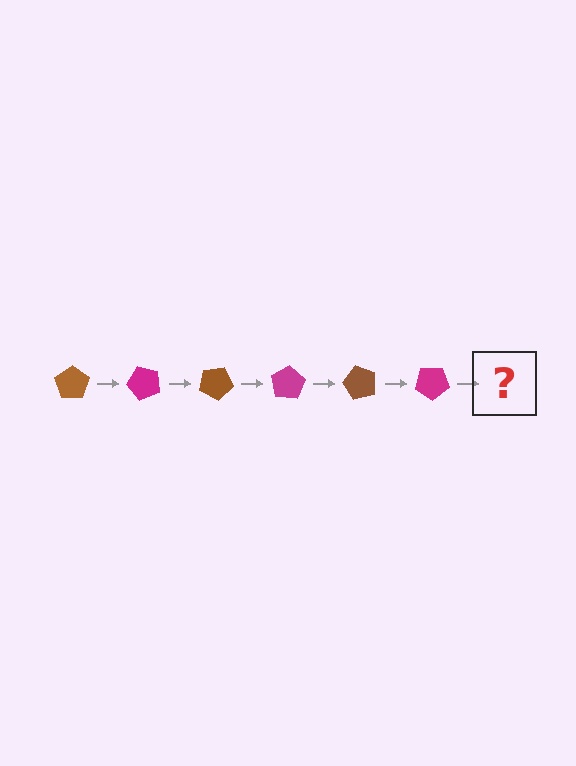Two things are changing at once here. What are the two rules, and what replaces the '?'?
The two rules are that it rotates 50 degrees each step and the color cycles through brown and magenta. The '?' should be a brown pentagon, rotated 300 degrees from the start.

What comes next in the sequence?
The next element should be a brown pentagon, rotated 300 degrees from the start.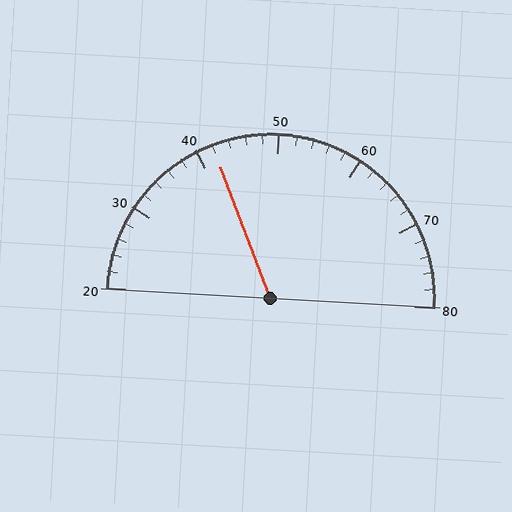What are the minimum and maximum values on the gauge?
The gauge ranges from 20 to 80.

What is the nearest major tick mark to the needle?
The nearest major tick mark is 40.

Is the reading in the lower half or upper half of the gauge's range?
The reading is in the lower half of the range (20 to 80).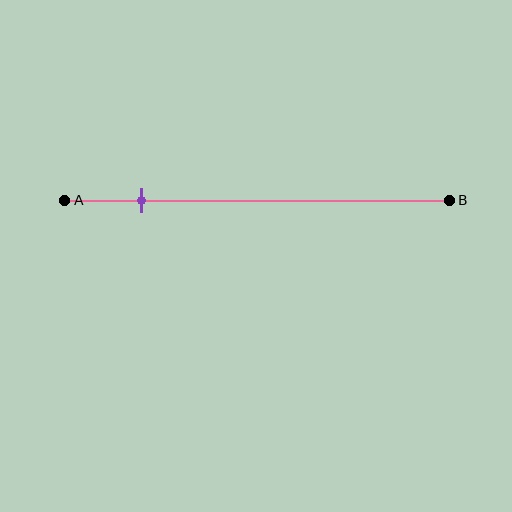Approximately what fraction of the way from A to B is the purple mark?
The purple mark is approximately 20% of the way from A to B.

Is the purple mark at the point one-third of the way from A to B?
No, the mark is at about 20% from A, not at the 33% one-third point.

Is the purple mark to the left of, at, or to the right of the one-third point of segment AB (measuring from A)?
The purple mark is to the left of the one-third point of segment AB.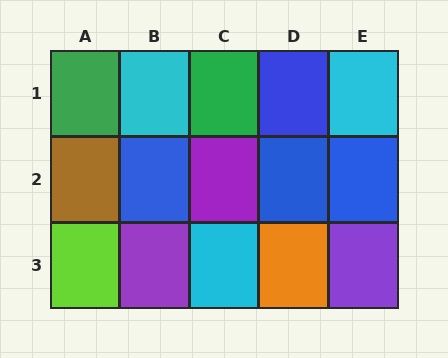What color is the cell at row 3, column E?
Purple.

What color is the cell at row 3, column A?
Lime.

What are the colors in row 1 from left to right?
Green, cyan, green, blue, cyan.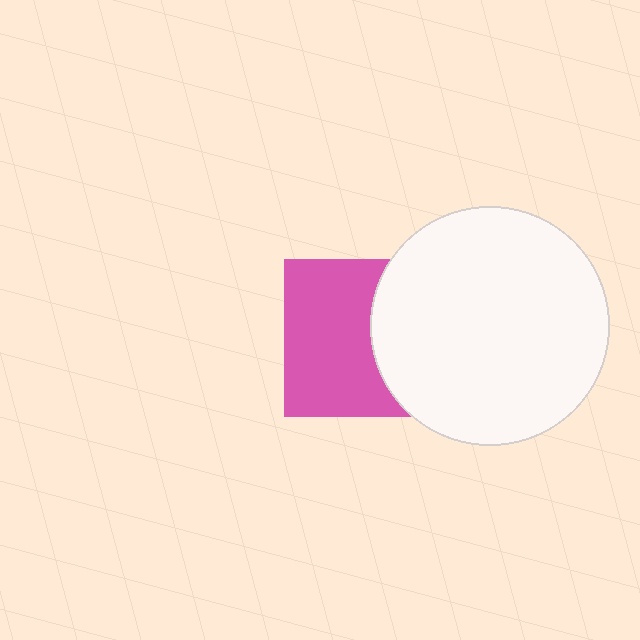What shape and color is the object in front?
The object in front is a white circle.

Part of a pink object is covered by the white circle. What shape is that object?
It is a square.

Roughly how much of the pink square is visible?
About half of it is visible (roughly 60%).